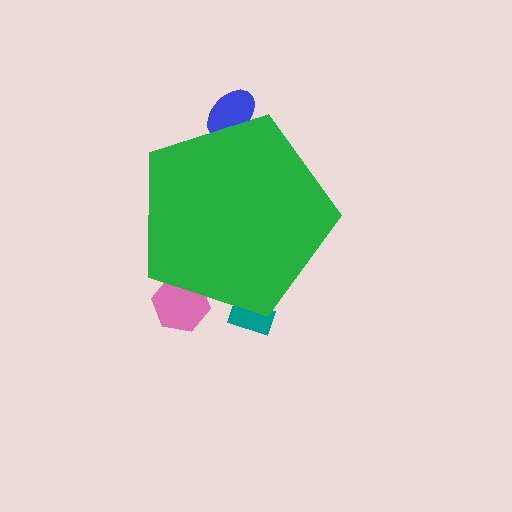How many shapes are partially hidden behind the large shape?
3 shapes are partially hidden.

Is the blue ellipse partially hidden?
Yes, the blue ellipse is partially hidden behind the green pentagon.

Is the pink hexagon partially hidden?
Yes, the pink hexagon is partially hidden behind the green pentagon.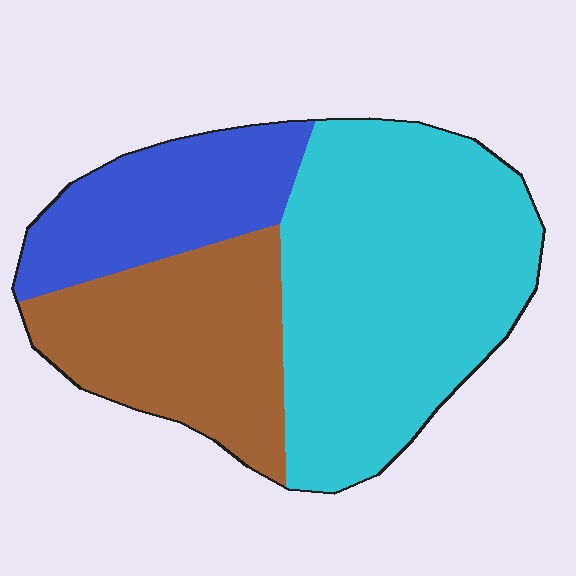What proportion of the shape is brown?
Brown covers 28% of the shape.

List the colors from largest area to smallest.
From largest to smallest: cyan, brown, blue.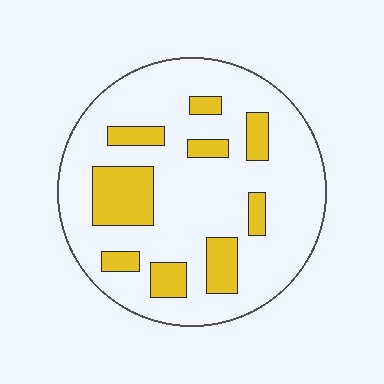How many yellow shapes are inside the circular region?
9.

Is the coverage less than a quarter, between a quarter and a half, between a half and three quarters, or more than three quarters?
Less than a quarter.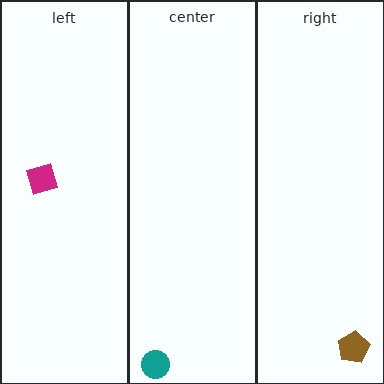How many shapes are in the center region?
1.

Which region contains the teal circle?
The center region.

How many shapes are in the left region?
1.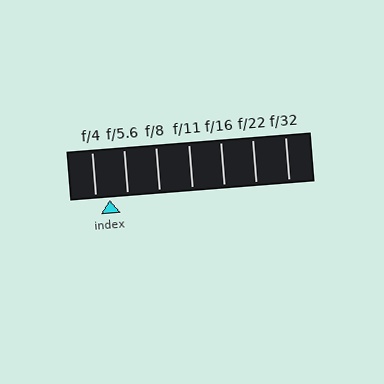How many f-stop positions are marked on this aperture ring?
There are 7 f-stop positions marked.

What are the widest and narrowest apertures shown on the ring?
The widest aperture shown is f/4 and the narrowest is f/32.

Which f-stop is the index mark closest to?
The index mark is closest to f/4.